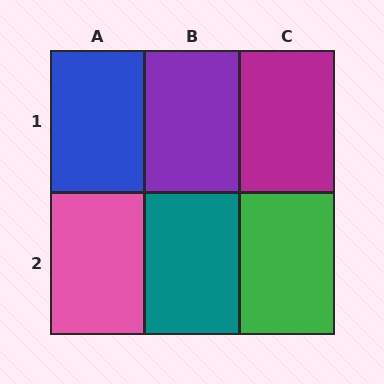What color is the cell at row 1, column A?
Blue.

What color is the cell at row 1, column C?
Magenta.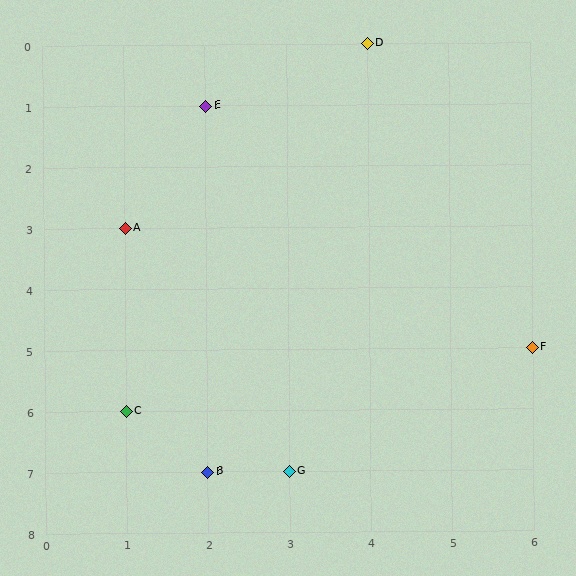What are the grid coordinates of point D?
Point D is at grid coordinates (4, 0).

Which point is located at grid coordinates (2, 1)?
Point E is at (2, 1).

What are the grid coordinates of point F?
Point F is at grid coordinates (6, 5).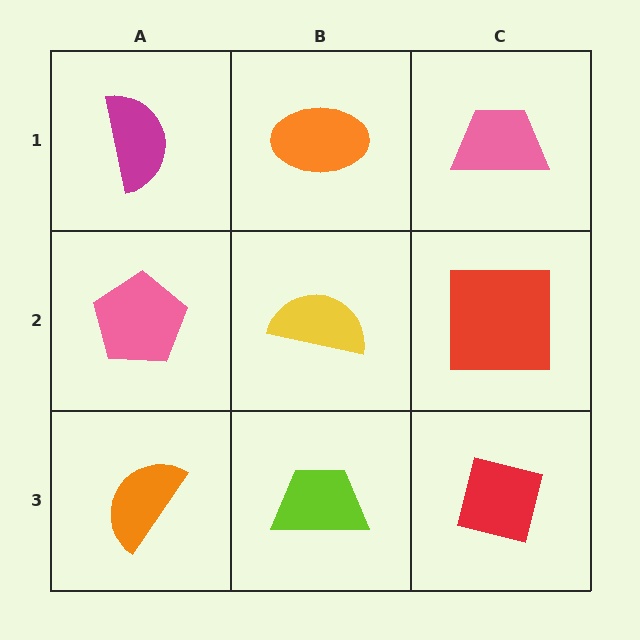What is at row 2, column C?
A red square.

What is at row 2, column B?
A yellow semicircle.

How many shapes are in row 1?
3 shapes.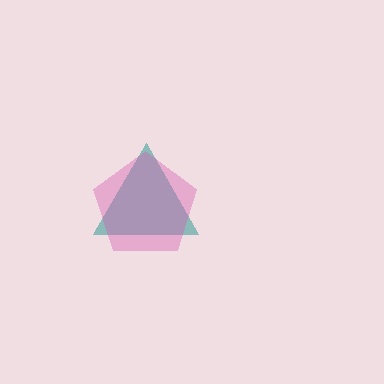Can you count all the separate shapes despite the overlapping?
Yes, there are 2 separate shapes.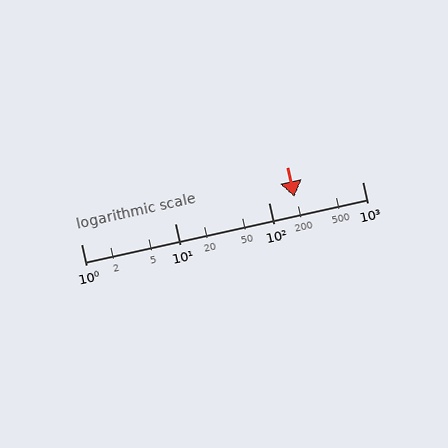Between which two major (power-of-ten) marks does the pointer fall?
The pointer is between 100 and 1000.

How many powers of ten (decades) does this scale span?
The scale spans 3 decades, from 1 to 1000.